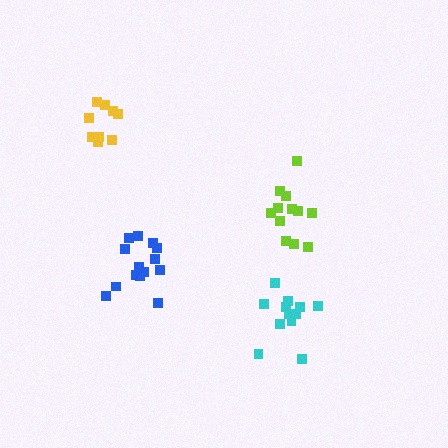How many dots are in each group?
Group 1: 12 dots, Group 2: 14 dots, Group 3: 12 dots, Group 4: 9 dots (47 total).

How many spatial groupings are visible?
There are 4 spatial groupings.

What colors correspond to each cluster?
The clusters are colored: cyan, blue, lime, yellow.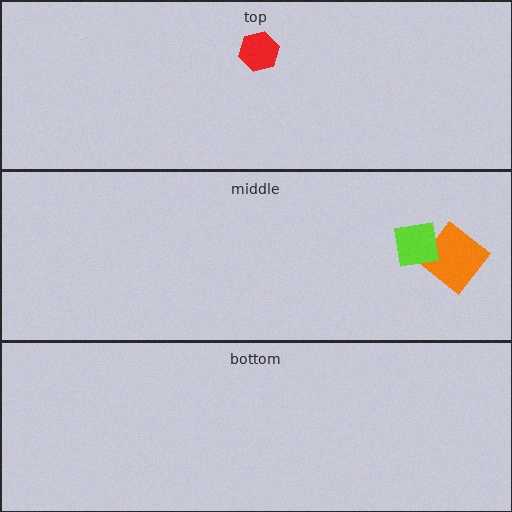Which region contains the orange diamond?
The middle region.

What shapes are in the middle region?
The orange diamond, the lime square.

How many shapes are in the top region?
1.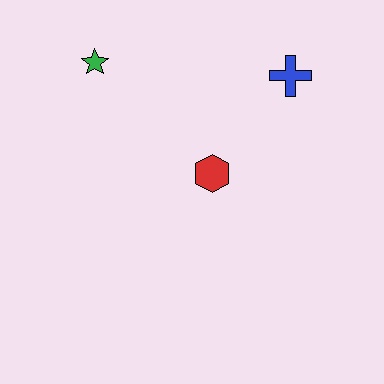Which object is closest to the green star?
The red hexagon is closest to the green star.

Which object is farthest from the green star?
The blue cross is farthest from the green star.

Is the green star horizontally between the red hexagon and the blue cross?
No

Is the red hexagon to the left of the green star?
No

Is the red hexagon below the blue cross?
Yes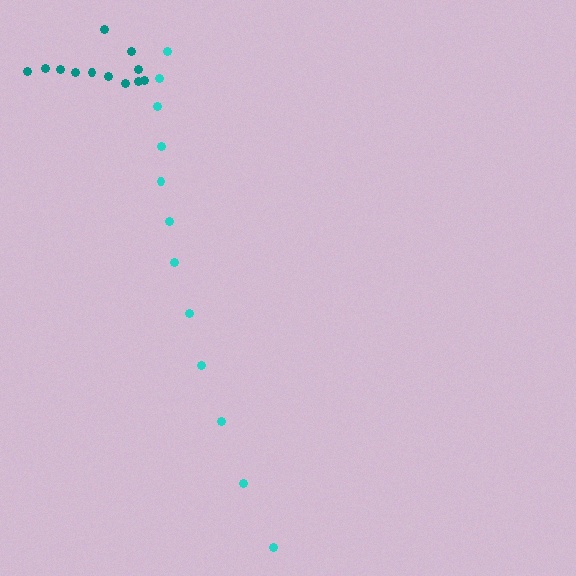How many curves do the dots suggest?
There are 2 distinct paths.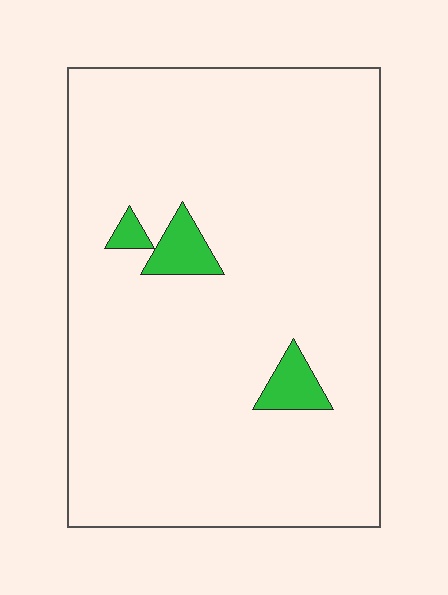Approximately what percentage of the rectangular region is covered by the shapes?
Approximately 5%.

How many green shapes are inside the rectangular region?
3.